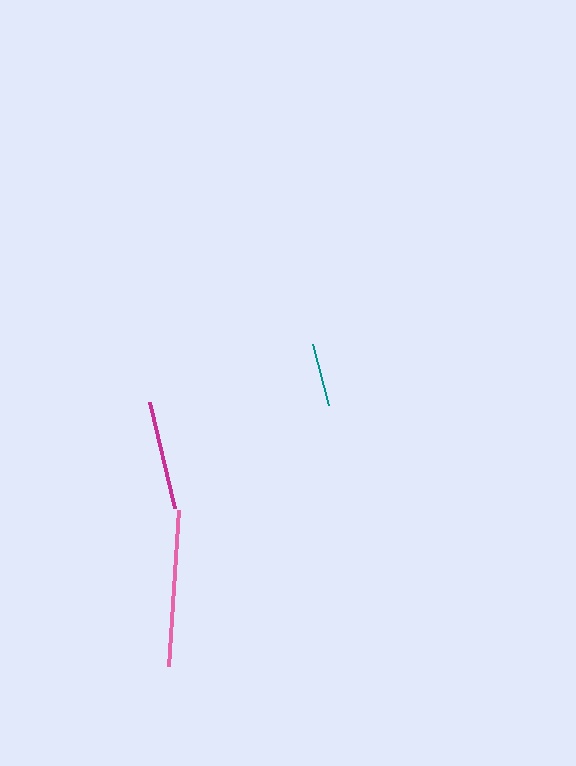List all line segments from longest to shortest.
From longest to shortest: pink, magenta, teal.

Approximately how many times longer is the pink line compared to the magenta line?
The pink line is approximately 1.4 times the length of the magenta line.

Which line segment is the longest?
The pink line is the longest at approximately 156 pixels.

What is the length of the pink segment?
The pink segment is approximately 156 pixels long.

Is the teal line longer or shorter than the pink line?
The pink line is longer than the teal line.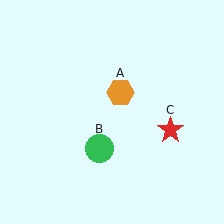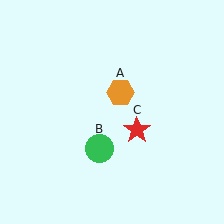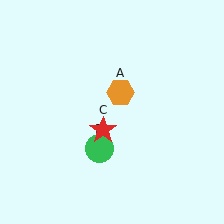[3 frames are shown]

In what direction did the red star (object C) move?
The red star (object C) moved left.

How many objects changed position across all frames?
1 object changed position: red star (object C).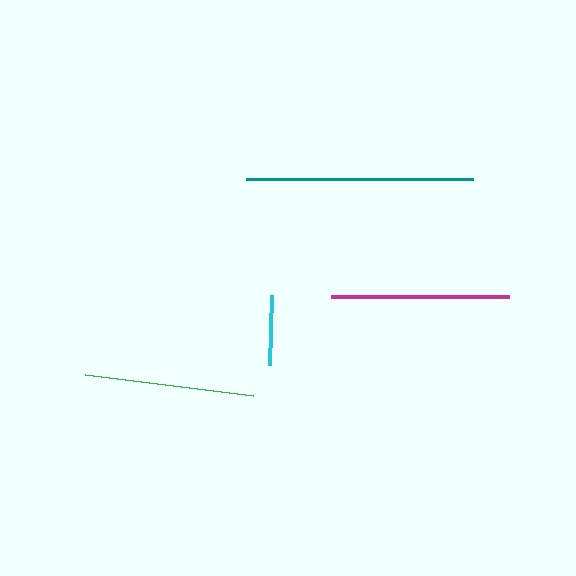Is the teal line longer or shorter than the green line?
The teal line is longer than the green line.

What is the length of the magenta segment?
The magenta segment is approximately 179 pixels long.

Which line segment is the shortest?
The cyan line is the shortest at approximately 70 pixels.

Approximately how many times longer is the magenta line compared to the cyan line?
The magenta line is approximately 2.5 times the length of the cyan line.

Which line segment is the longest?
The teal line is the longest at approximately 227 pixels.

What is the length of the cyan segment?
The cyan segment is approximately 70 pixels long.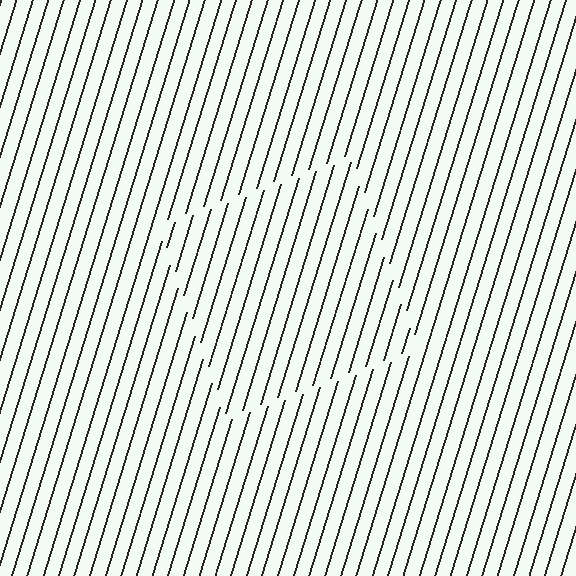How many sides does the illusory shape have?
4 sides — the line-ends trace a square.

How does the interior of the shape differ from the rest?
The interior of the shape contains the same grating, shifted by half a period — the contour is defined by the phase discontinuity where line-ends from the inner and outer gratings abut.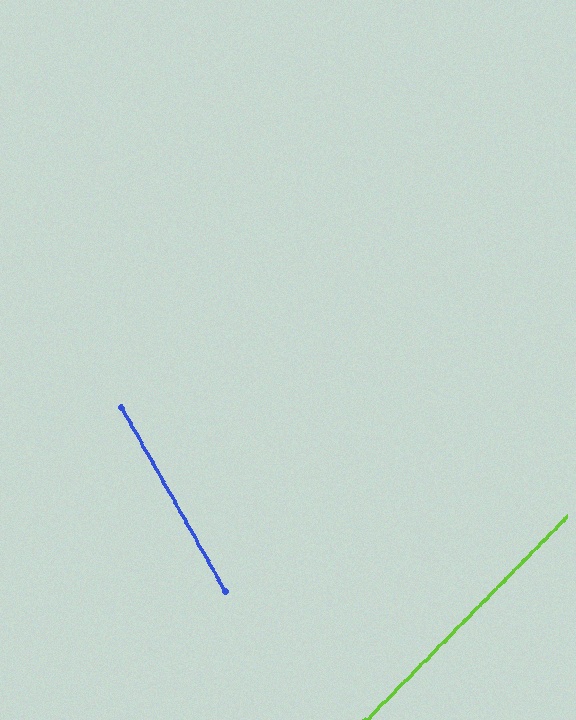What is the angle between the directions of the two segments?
Approximately 74 degrees.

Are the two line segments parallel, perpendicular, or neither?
Neither parallel nor perpendicular — they differ by about 74°.